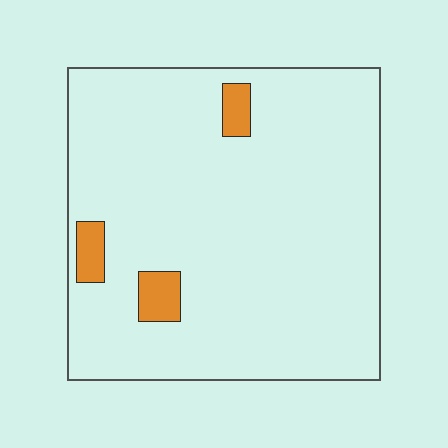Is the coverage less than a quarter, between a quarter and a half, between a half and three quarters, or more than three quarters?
Less than a quarter.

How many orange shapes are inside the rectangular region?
3.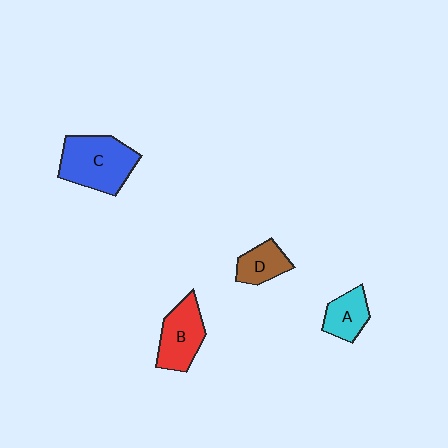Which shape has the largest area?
Shape C (blue).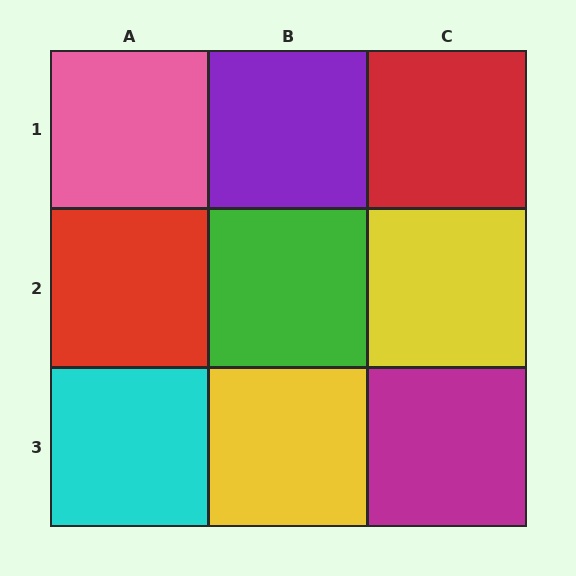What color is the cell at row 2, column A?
Red.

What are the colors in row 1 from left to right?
Pink, purple, red.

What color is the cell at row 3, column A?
Cyan.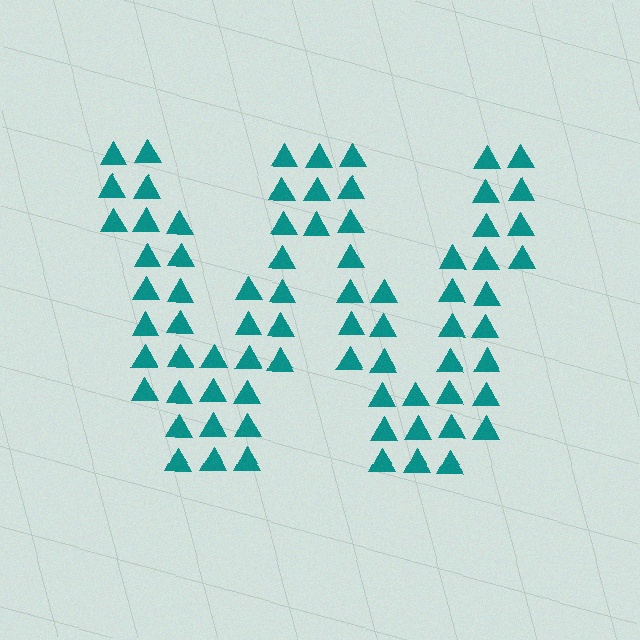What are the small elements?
The small elements are triangles.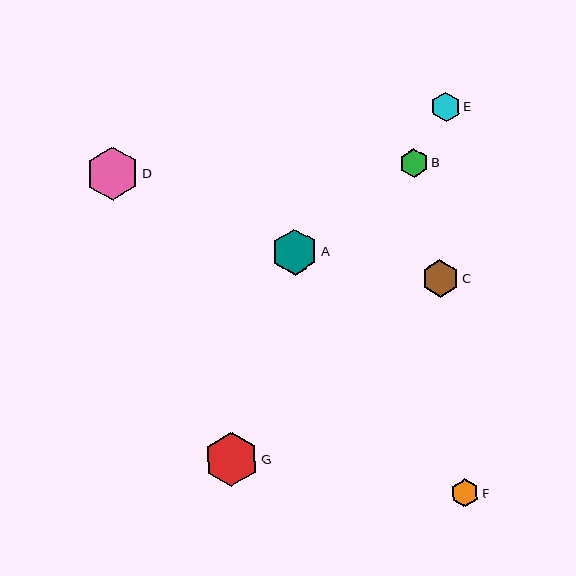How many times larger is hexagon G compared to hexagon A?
Hexagon G is approximately 1.2 times the size of hexagon A.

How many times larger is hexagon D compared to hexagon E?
Hexagon D is approximately 1.8 times the size of hexagon E.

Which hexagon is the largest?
Hexagon G is the largest with a size of approximately 54 pixels.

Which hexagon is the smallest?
Hexagon F is the smallest with a size of approximately 28 pixels.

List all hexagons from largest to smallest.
From largest to smallest: G, D, A, C, E, B, F.